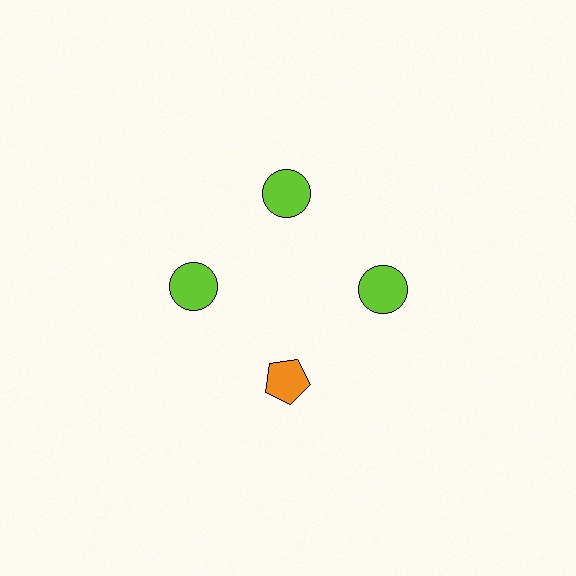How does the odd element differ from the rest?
It differs in both color (orange instead of lime) and shape (pentagon instead of circle).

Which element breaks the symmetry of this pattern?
The orange pentagon at roughly the 6 o'clock position breaks the symmetry. All other shapes are lime circles.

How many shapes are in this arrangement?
There are 4 shapes arranged in a ring pattern.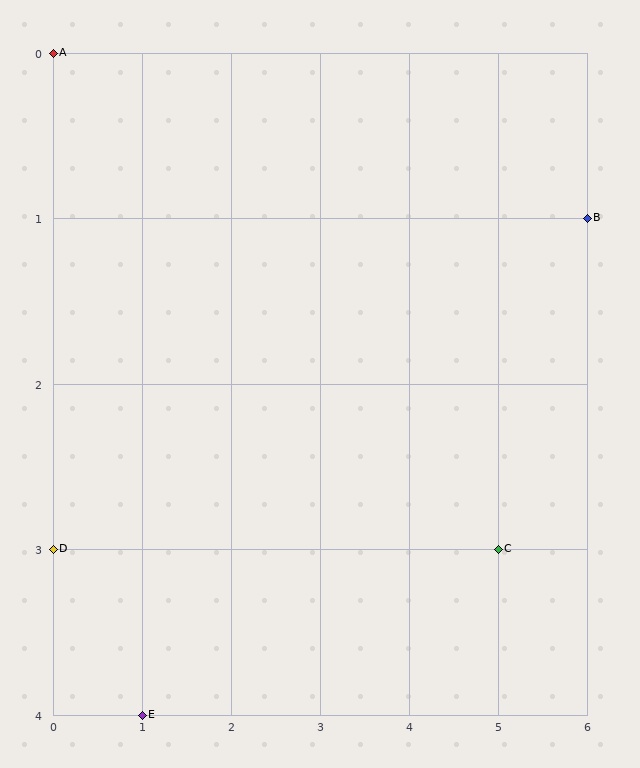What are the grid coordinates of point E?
Point E is at grid coordinates (1, 4).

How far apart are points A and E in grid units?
Points A and E are 1 column and 4 rows apart (about 4.1 grid units diagonally).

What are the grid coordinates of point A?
Point A is at grid coordinates (0, 0).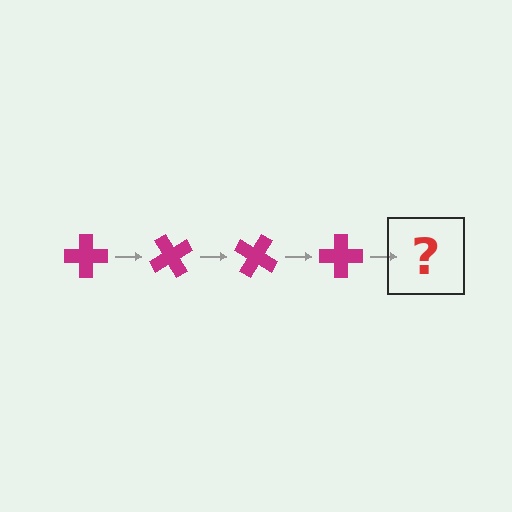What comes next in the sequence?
The next element should be a magenta cross rotated 240 degrees.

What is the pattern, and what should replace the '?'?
The pattern is that the cross rotates 60 degrees each step. The '?' should be a magenta cross rotated 240 degrees.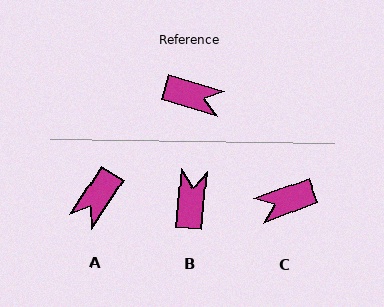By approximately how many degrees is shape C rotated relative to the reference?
Approximately 142 degrees clockwise.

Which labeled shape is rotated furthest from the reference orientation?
C, about 142 degrees away.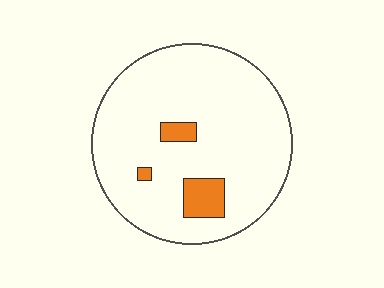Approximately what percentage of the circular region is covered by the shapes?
Approximately 10%.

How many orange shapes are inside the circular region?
3.